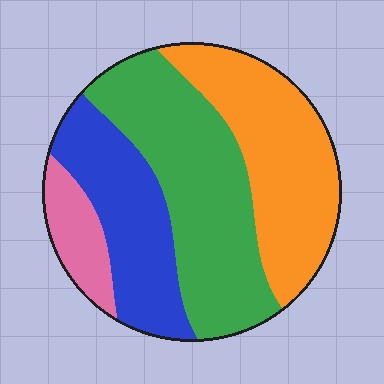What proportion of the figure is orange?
Orange covers around 30% of the figure.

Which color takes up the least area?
Pink, at roughly 10%.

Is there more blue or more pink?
Blue.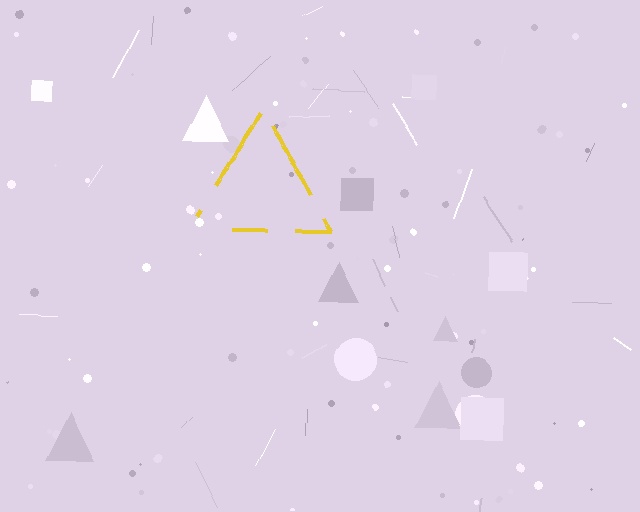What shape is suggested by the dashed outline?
The dashed outline suggests a triangle.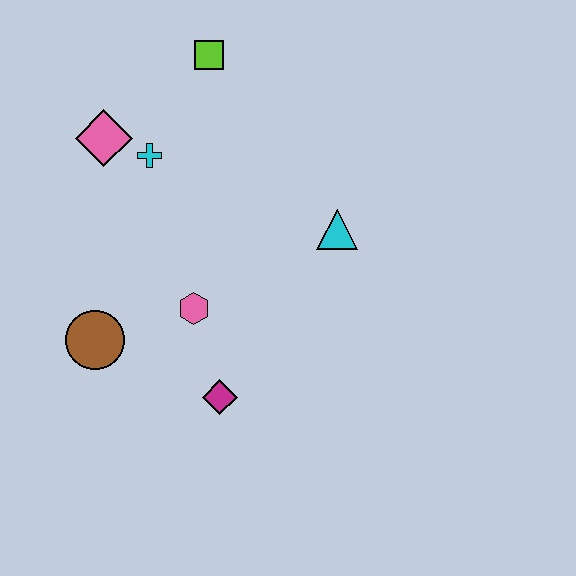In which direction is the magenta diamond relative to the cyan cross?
The magenta diamond is below the cyan cross.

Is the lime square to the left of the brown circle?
No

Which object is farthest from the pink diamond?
The magenta diamond is farthest from the pink diamond.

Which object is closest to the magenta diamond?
The pink hexagon is closest to the magenta diamond.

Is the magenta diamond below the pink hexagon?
Yes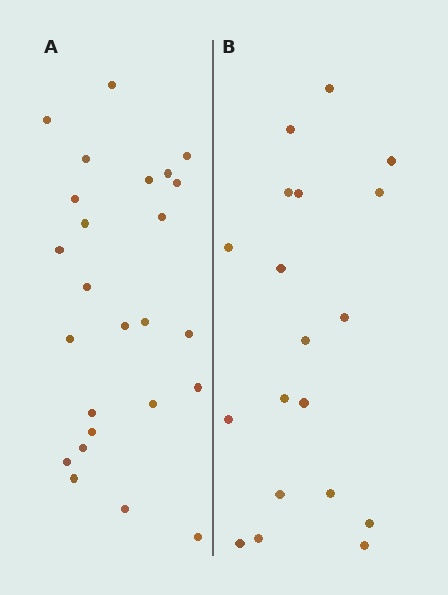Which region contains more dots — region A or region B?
Region A (the left region) has more dots.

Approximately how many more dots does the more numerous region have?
Region A has about 6 more dots than region B.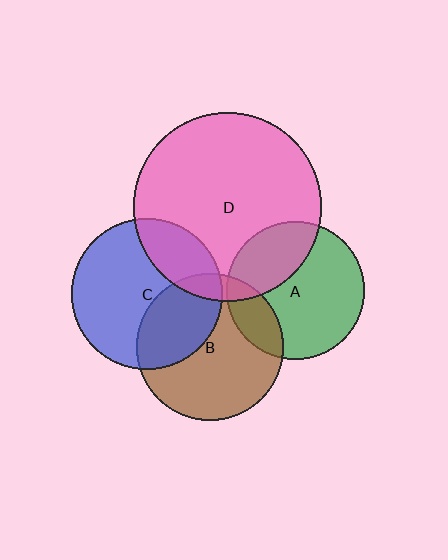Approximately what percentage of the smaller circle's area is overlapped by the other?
Approximately 20%.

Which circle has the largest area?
Circle D (pink).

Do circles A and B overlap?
Yes.